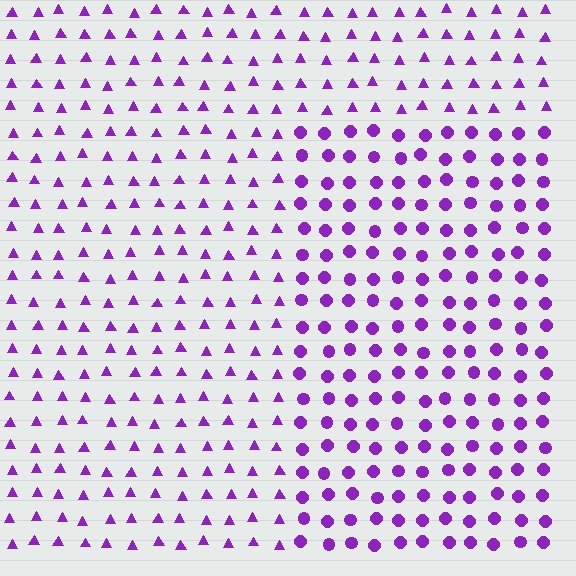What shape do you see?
I see a rectangle.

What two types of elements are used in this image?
The image uses circles inside the rectangle region and triangles outside it.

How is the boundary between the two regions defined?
The boundary is defined by a change in element shape: circles inside vs. triangles outside. All elements share the same color and spacing.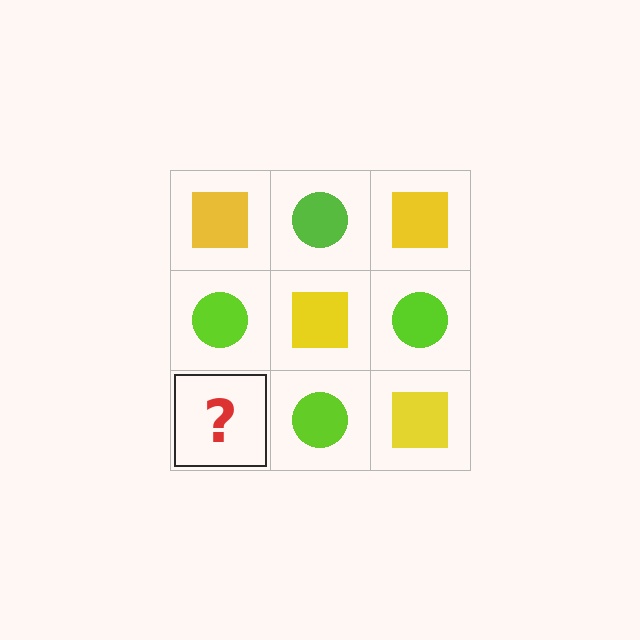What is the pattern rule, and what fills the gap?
The rule is that it alternates yellow square and lime circle in a checkerboard pattern. The gap should be filled with a yellow square.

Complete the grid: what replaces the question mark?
The question mark should be replaced with a yellow square.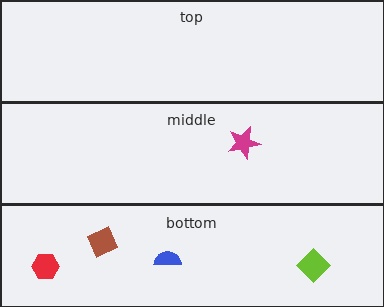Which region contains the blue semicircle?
The bottom region.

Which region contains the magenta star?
The middle region.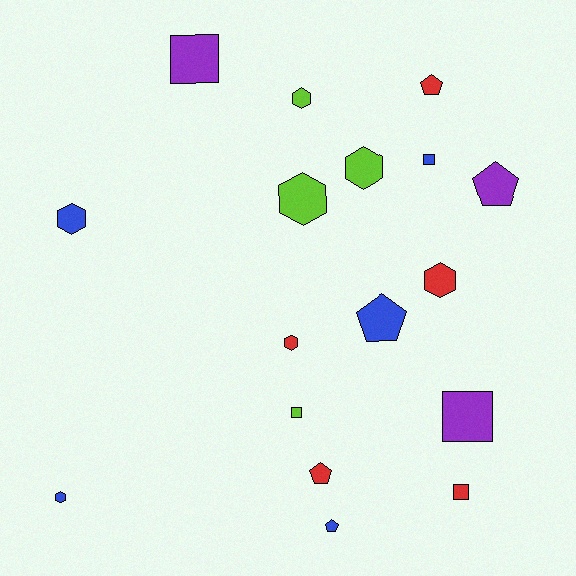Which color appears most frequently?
Red, with 5 objects.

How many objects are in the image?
There are 17 objects.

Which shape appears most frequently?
Hexagon, with 7 objects.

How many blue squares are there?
There is 1 blue square.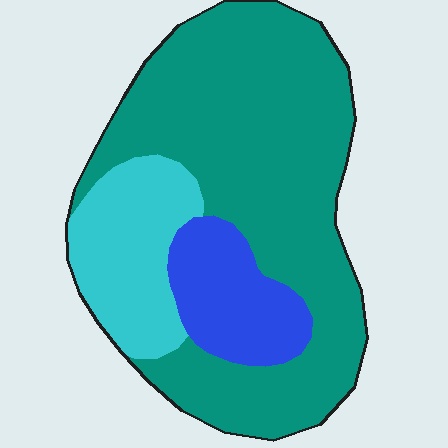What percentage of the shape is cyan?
Cyan takes up about one fifth (1/5) of the shape.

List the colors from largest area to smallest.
From largest to smallest: teal, cyan, blue.